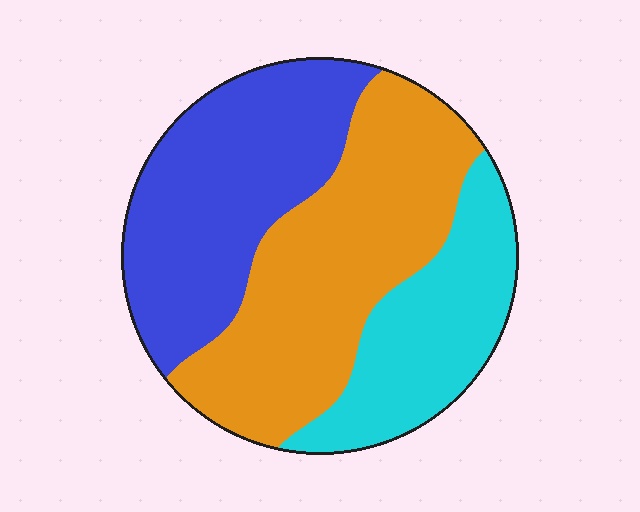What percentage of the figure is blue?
Blue covers about 35% of the figure.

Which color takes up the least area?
Cyan, at roughly 25%.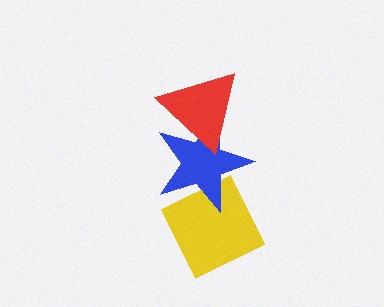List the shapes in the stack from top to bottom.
From top to bottom: the red triangle, the blue star, the yellow diamond.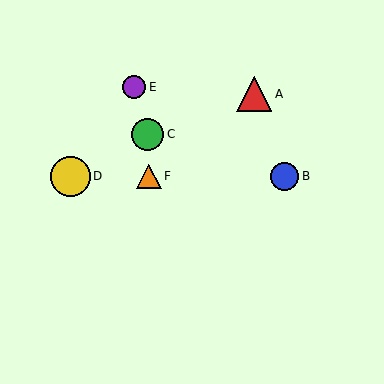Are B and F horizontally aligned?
Yes, both are at y≈176.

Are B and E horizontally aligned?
No, B is at y≈176 and E is at y≈87.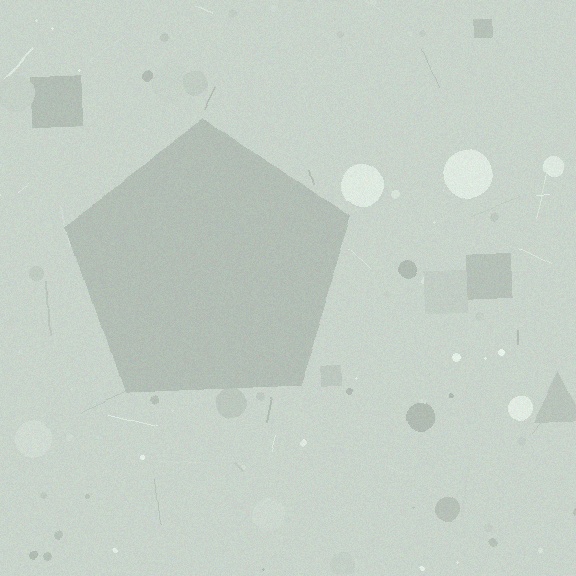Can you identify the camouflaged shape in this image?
The camouflaged shape is a pentagon.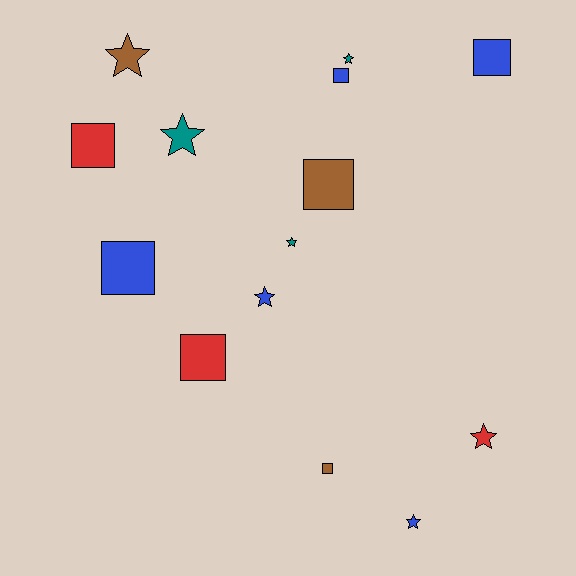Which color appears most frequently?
Blue, with 5 objects.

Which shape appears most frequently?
Star, with 7 objects.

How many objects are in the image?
There are 14 objects.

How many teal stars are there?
There are 3 teal stars.